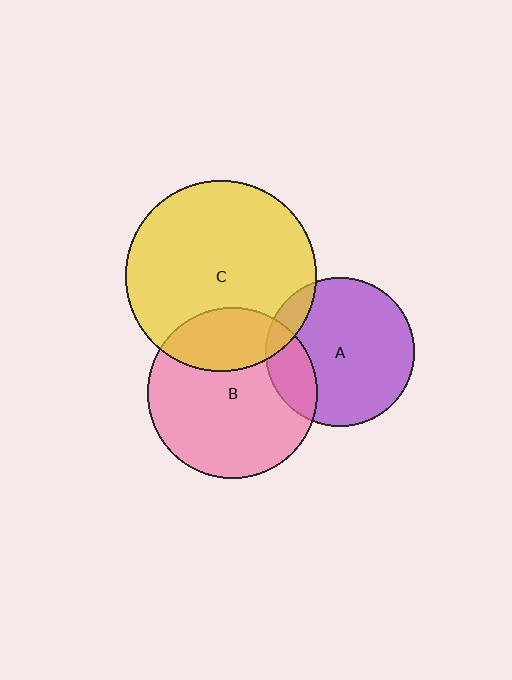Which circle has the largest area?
Circle C (yellow).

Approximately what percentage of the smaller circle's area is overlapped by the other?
Approximately 25%.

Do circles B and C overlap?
Yes.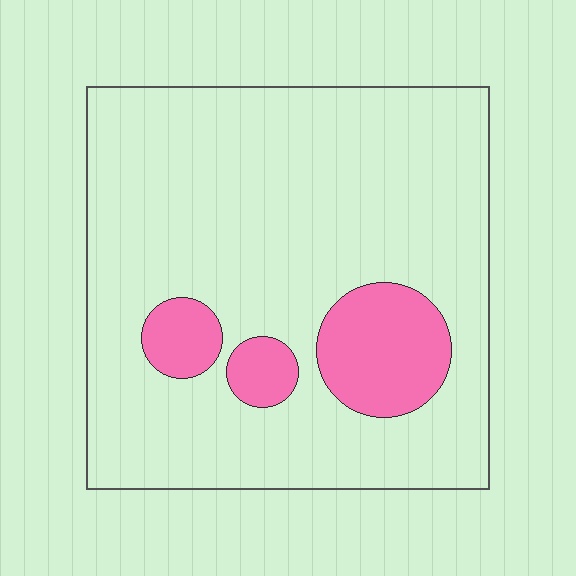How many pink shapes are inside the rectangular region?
3.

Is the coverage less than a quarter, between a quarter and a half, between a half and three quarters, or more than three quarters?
Less than a quarter.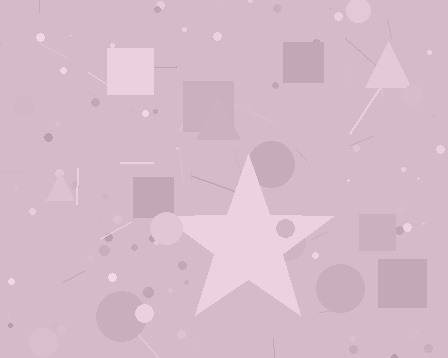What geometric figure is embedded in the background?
A star is embedded in the background.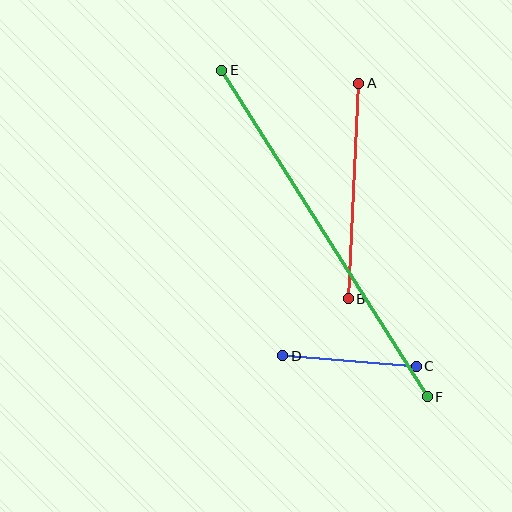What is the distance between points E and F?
The distance is approximately 386 pixels.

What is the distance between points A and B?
The distance is approximately 216 pixels.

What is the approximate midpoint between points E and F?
The midpoint is at approximately (324, 234) pixels.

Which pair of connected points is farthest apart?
Points E and F are farthest apart.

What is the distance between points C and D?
The distance is approximately 134 pixels.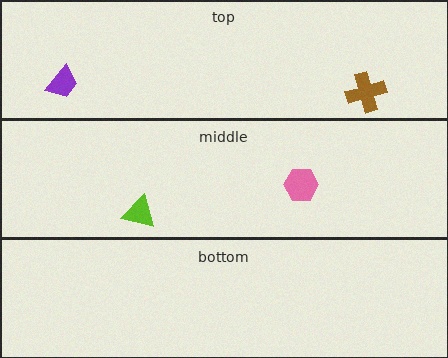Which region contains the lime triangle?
The middle region.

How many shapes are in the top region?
2.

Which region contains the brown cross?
The top region.